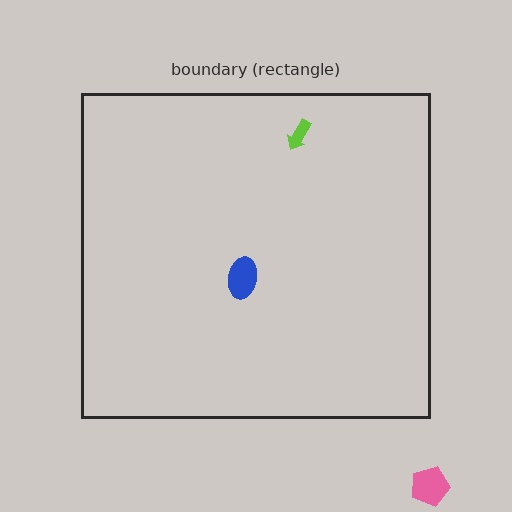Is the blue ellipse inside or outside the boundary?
Inside.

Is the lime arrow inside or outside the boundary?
Inside.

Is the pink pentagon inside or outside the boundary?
Outside.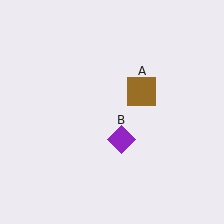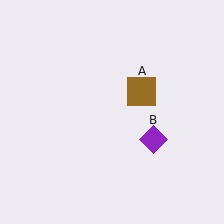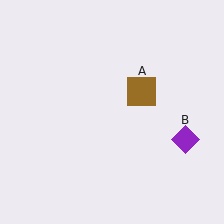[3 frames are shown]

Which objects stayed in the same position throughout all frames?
Brown square (object A) remained stationary.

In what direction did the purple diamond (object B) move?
The purple diamond (object B) moved right.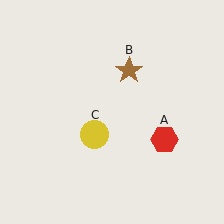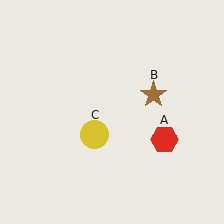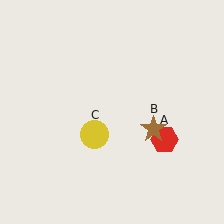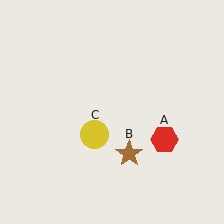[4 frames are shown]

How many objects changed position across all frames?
1 object changed position: brown star (object B).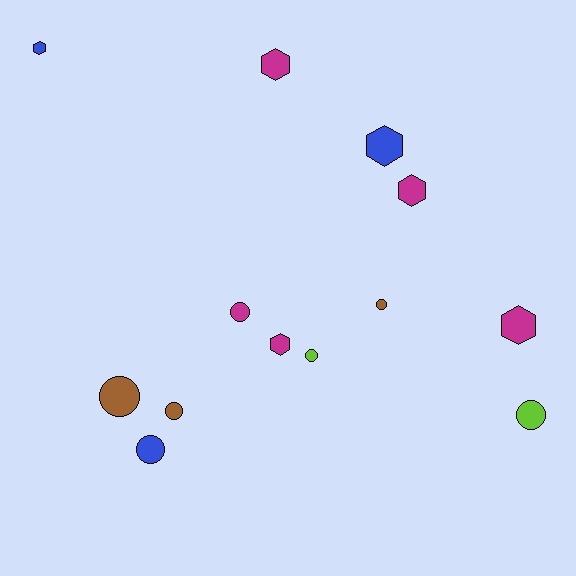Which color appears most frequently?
Magenta, with 5 objects.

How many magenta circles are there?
There is 1 magenta circle.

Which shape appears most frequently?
Circle, with 7 objects.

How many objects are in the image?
There are 13 objects.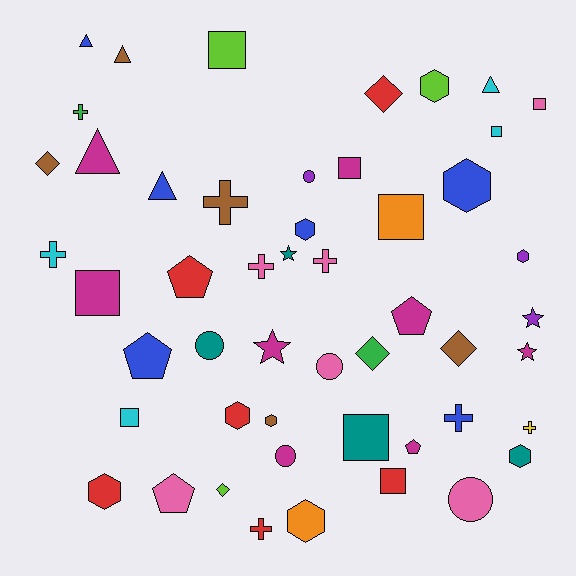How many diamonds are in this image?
There are 5 diamonds.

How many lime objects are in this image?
There are 3 lime objects.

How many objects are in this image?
There are 50 objects.